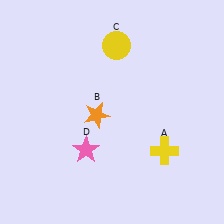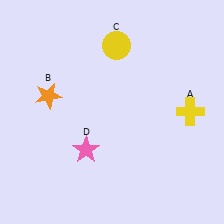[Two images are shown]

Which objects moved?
The objects that moved are: the yellow cross (A), the orange star (B).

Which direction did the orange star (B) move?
The orange star (B) moved left.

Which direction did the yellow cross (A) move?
The yellow cross (A) moved up.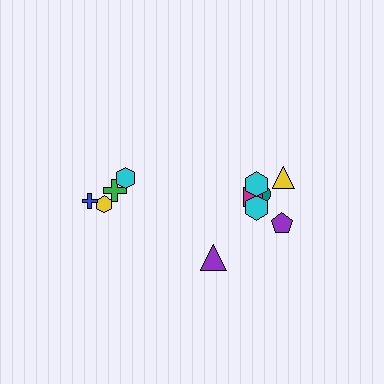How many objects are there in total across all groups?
There are 11 objects.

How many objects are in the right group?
There are 7 objects.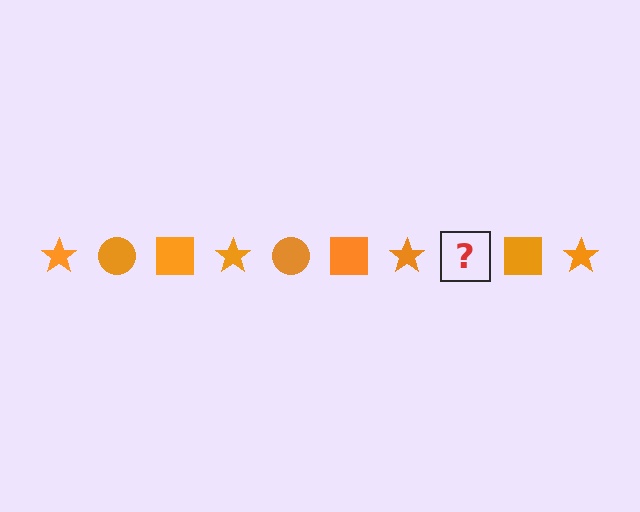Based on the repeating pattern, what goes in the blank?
The blank should be an orange circle.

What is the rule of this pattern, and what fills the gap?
The rule is that the pattern cycles through star, circle, square shapes in orange. The gap should be filled with an orange circle.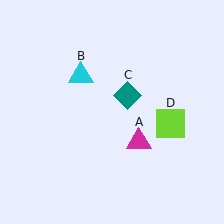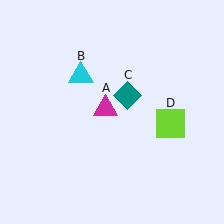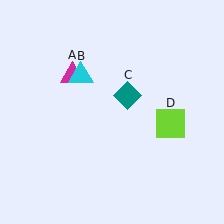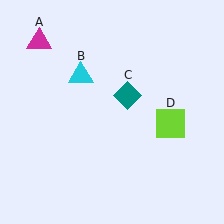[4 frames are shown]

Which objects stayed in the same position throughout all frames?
Cyan triangle (object B) and teal diamond (object C) and lime square (object D) remained stationary.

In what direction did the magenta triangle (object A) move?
The magenta triangle (object A) moved up and to the left.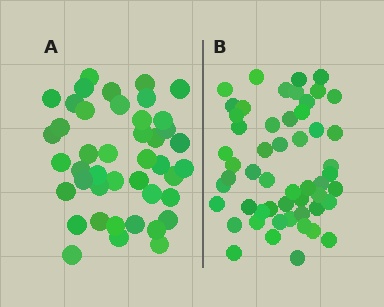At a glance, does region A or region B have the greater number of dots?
Region B (the right region) has more dots.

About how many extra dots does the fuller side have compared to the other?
Region B has roughly 10 or so more dots than region A.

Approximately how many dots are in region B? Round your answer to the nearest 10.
About 50 dots. (The exact count is 53, which rounds to 50.)